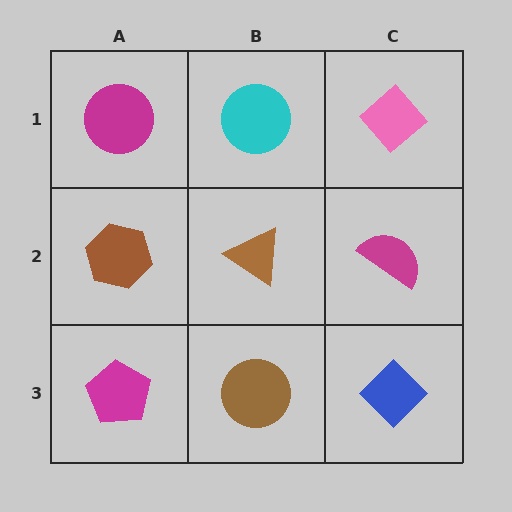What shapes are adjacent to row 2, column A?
A magenta circle (row 1, column A), a magenta pentagon (row 3, column A), a brown triangle (row 2, column B).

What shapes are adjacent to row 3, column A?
A brown hexagon (row 2, column A), a brown circle (row 3, column B).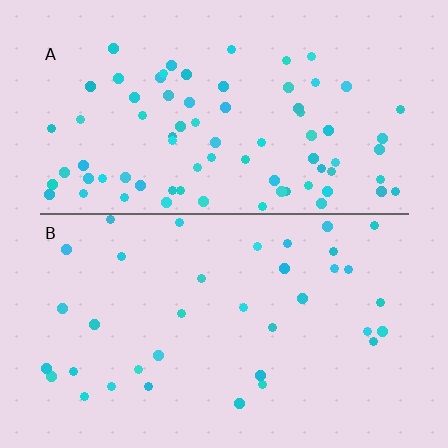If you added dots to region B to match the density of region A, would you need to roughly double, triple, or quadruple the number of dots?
Approximately double.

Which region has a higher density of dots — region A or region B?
A (the top).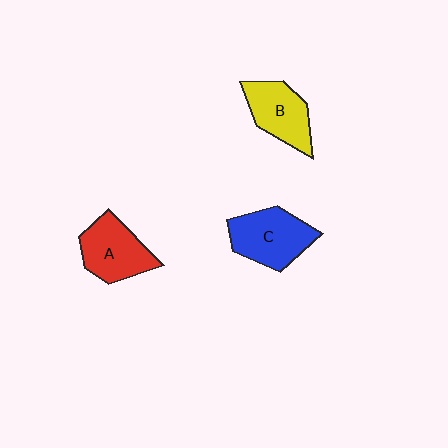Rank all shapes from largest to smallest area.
From largest to smallest: C (blue), A (red), B (yellow).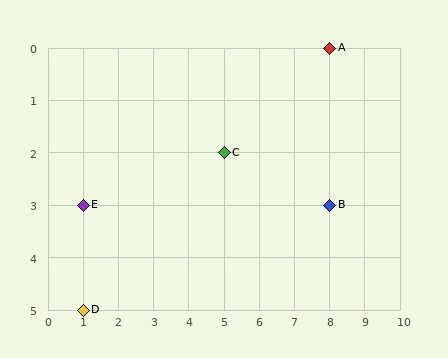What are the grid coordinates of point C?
Point C is at grid coordinates (5, 2).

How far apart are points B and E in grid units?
Points B and E are 7 columns apart.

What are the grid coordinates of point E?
Point E is at grid coordinates (1, 3).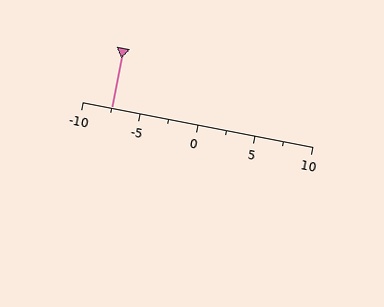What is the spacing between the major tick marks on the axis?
The major ticks are spaced 5 apart.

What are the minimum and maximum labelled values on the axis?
The axis runs from -10 to 10.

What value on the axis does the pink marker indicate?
The marker indicates approximately -7.5.